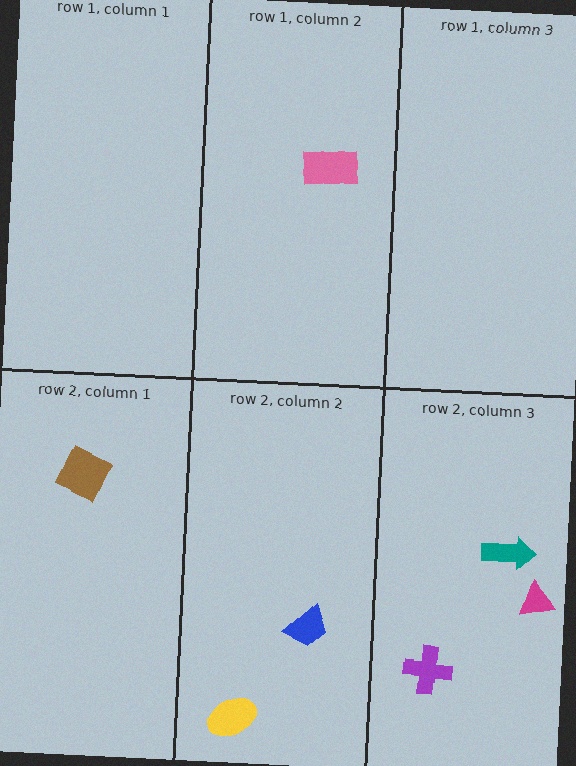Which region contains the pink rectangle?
The row 1, column 2 region.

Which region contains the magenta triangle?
The row 2, column 3 region.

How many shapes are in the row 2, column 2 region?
2.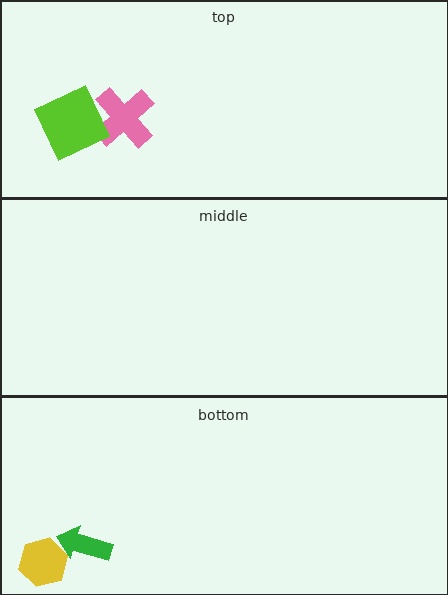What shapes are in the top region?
The pink cross, the lime square.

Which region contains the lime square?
The top region.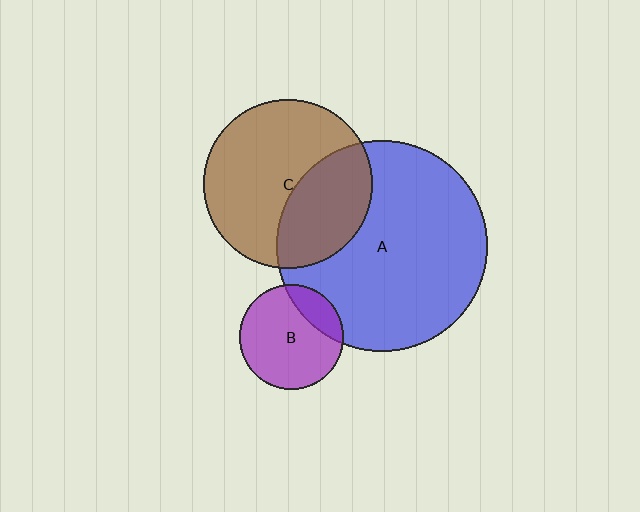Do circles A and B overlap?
Yes.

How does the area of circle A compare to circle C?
Approximately 1.6 times.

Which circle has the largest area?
Circle A (blue).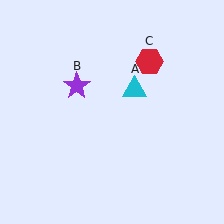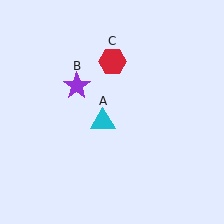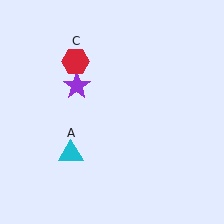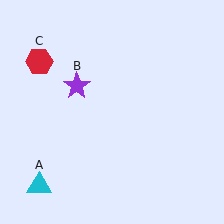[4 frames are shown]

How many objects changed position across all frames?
2 objects changed position: cyan triangle (object A), red hexagon (object C).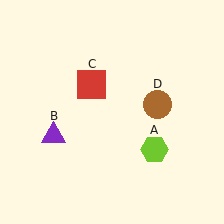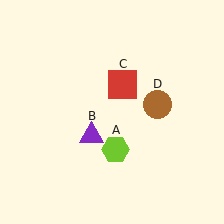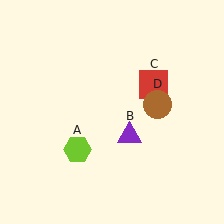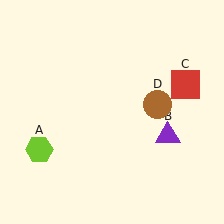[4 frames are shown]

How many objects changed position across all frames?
3 objects changed position: lime hexagon (object A), purple triangle (object B), red square (object C).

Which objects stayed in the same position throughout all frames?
Brown circle (object D) remained stationary.